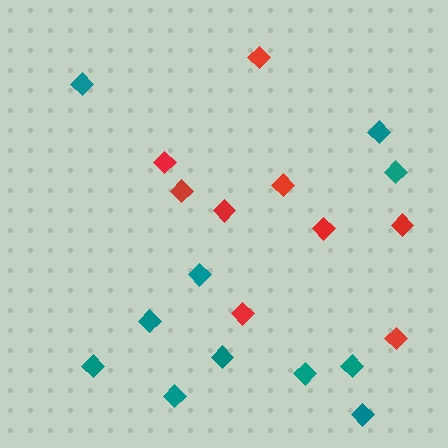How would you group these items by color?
There are 2 groups: one group of teal diamonds (11) and one group of red diamonds (9).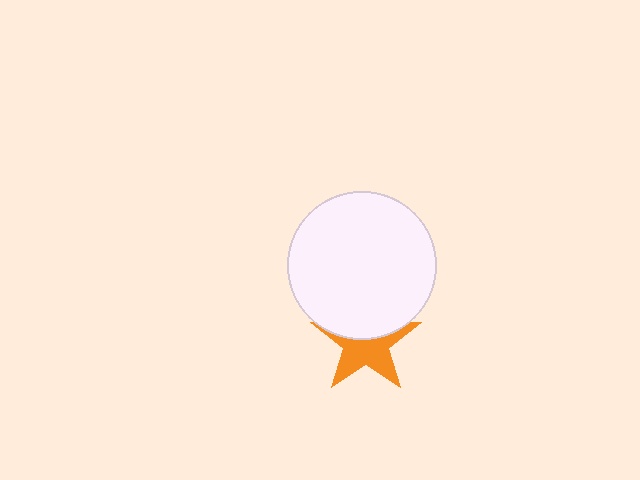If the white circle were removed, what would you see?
You would see the complete orange star.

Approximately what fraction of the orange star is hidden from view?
Roughly 43% of the orange star is hidden behind the white circle.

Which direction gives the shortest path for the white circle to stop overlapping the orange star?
Moving up gives the shortest separation.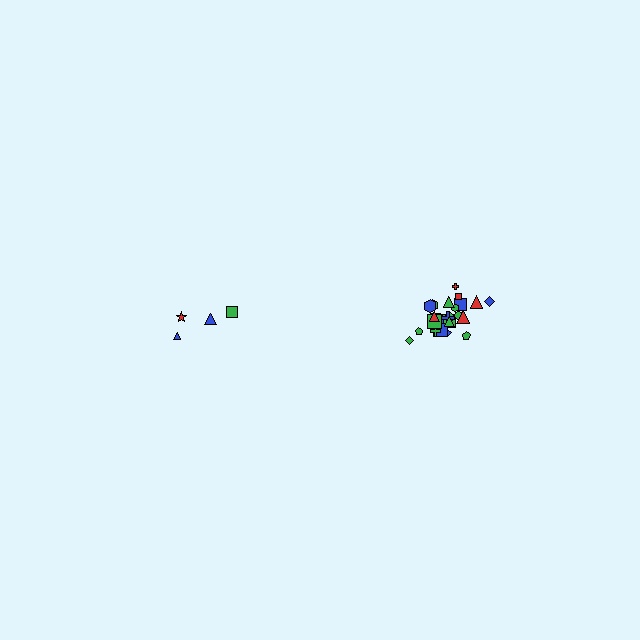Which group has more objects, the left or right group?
The right group.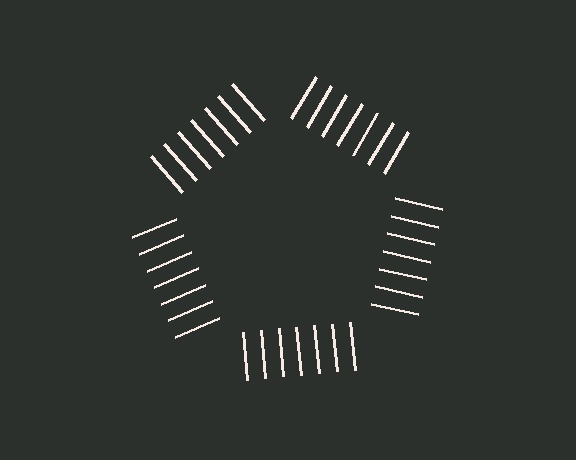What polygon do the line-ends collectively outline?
An illusory pentagon — the line segments terminate on its edges but no continuous stroke is drawn.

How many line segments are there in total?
35 — 7 along each of the 5 edges.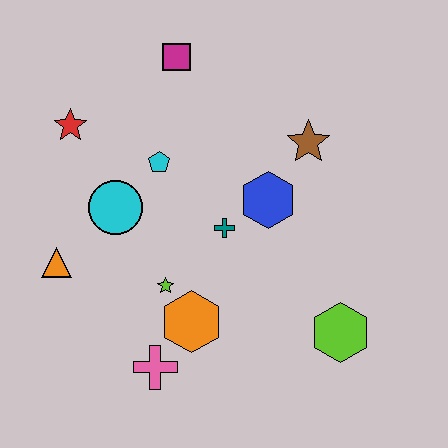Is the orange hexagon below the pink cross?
No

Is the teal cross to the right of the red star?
Yes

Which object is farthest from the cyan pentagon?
The lime hexagon is farthest from the cyan pentagon.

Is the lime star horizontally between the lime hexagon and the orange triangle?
Yes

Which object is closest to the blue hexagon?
The teal cross is closest to the blue hexagon.